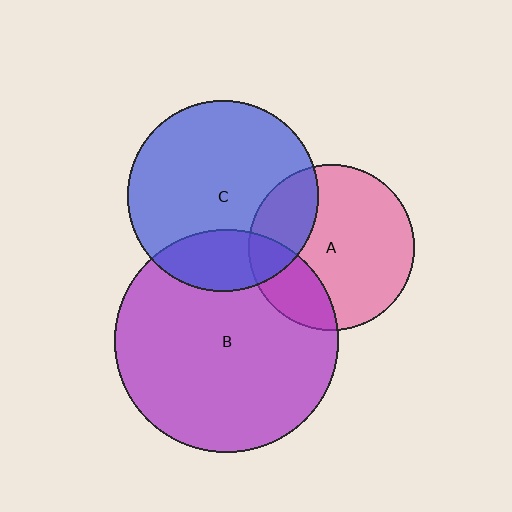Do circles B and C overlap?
Yes.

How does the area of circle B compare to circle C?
Approximately 1.4 times.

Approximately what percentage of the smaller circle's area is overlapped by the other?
Approximately 20%.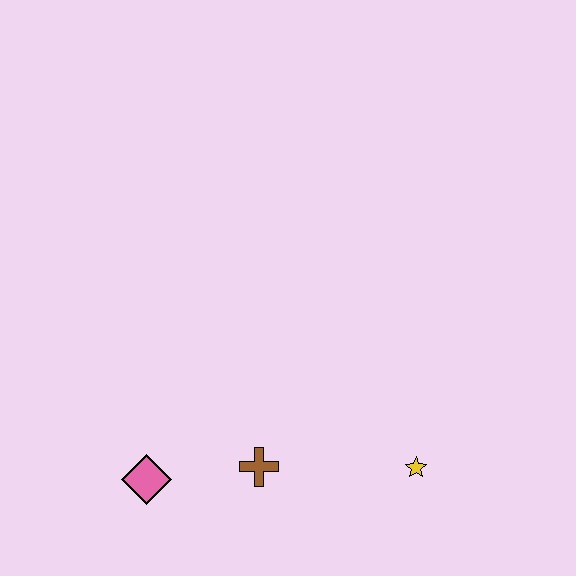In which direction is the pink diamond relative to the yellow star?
The pink diamond is to the left of the yellow star.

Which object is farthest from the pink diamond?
The yellow star is farthest from the pink diamond.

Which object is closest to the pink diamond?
The brown cross is closest to the pink diamond.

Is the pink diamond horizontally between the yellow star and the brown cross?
No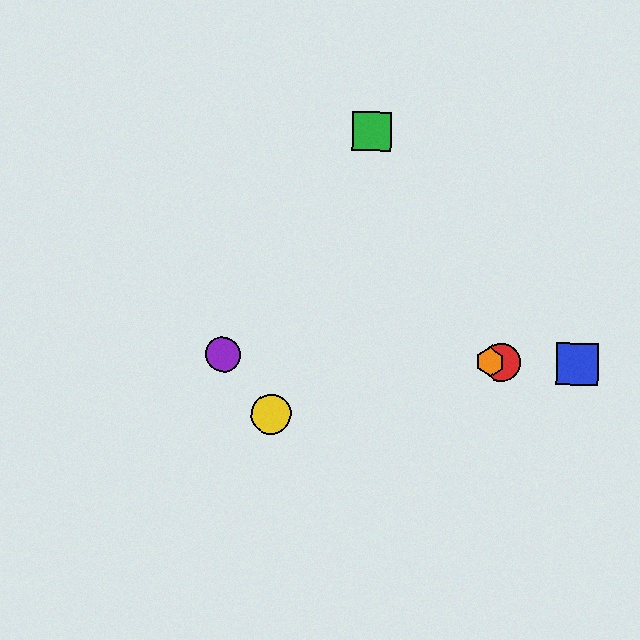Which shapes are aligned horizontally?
The red circle, the blue square, the purple circle, the orange hexagon are aligned horizontally.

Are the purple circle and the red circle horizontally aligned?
Yes, both are at y≈355.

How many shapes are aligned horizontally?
4 shapes (the red circle, the blue square, the purple circle, the orange hexagon) are aligned horizontally.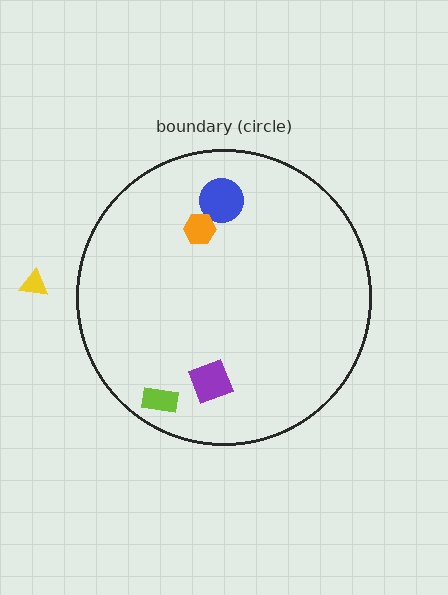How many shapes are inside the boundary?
4 inside, 1 outside.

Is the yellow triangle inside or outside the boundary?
Outside.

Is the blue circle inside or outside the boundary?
Inside.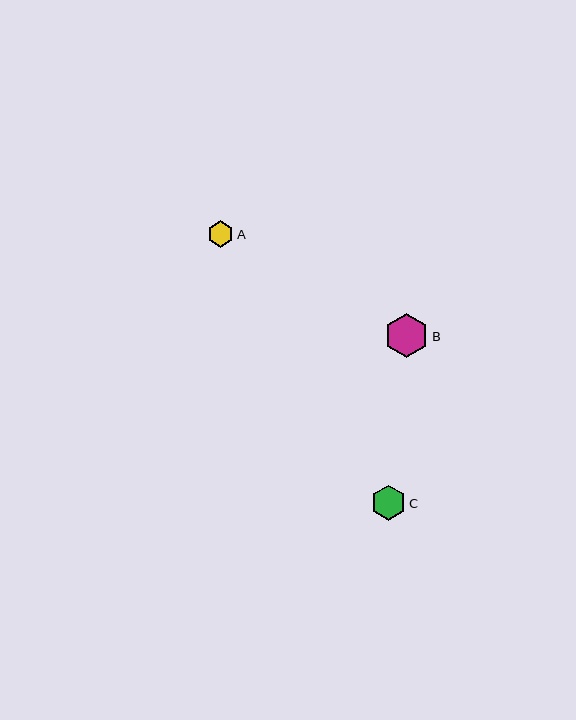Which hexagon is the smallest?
Hexagon A is the smallest with a size of approximately 26 pixels.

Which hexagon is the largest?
Hexagon B is the largest with a size of approximately 44 pixels.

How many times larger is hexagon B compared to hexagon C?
Hexagon B is approximately 1.3 times the size of hexagon C.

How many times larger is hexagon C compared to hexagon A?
Hexagon C is approximately 1.3 times the size of hexagon A.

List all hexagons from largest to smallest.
From largest to smallest: B, C, A.